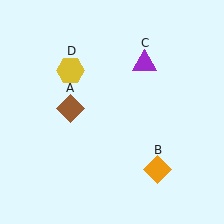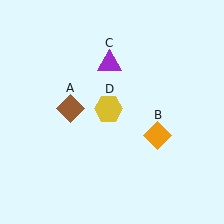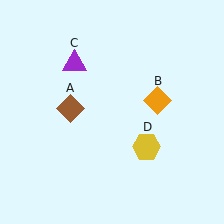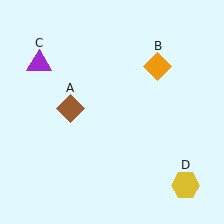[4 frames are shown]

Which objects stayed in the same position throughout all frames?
Brown diamond (object A) remained stationary.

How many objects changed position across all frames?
3 objects changed position: orange diamond (object B), purple triangle (object C), yellow hexagon (object D).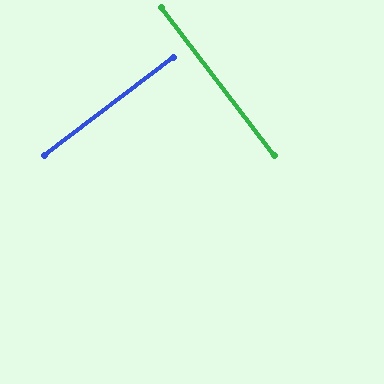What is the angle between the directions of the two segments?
Approximately 90 degrees.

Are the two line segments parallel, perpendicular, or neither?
Perpendicular — they meet at approximately 90°.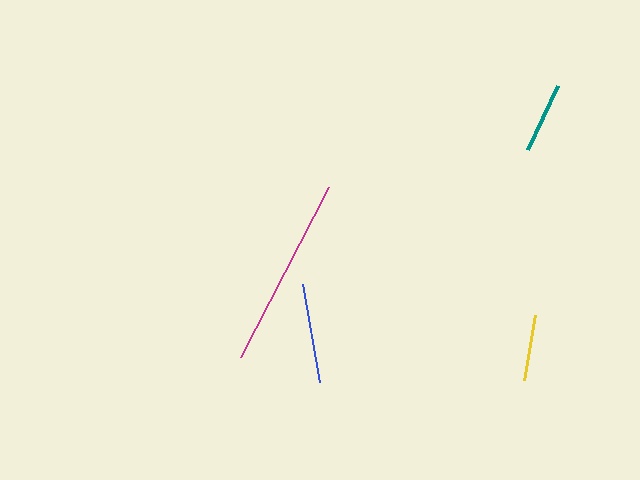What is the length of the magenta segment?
The magenta segment is approximately 191 pixels long.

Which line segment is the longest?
The magenta line is the longest at approximately 191 pixels.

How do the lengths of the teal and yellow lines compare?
The teal and yellow lines are approximately the same length.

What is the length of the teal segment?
The teal segment is approximately 71 pixels long.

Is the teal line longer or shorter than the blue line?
The blue line is longer than the teal line.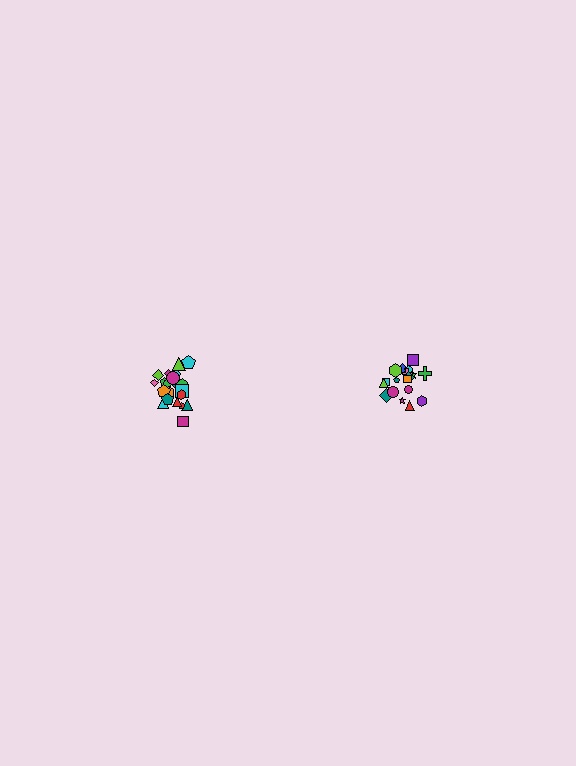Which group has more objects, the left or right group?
The left group.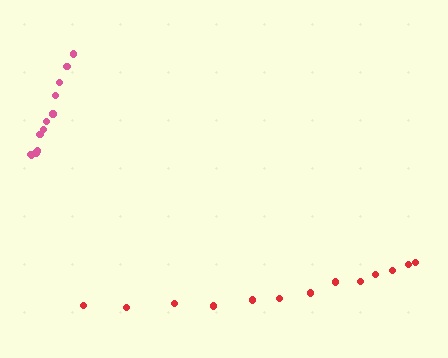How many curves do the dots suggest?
There are 2 distinct paths.